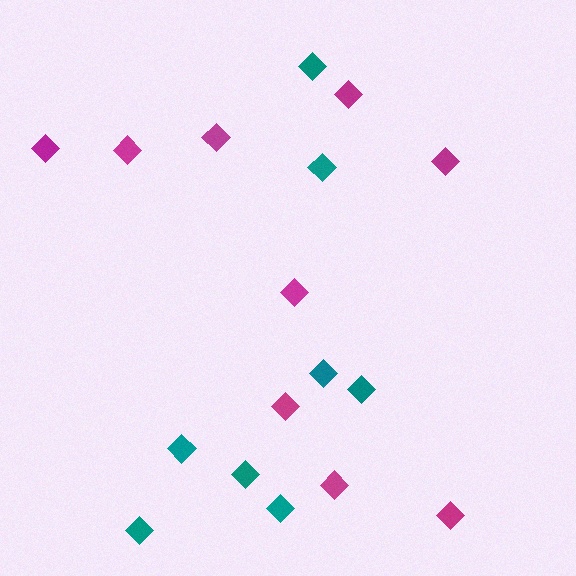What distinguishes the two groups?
There are 2 groups: one group of magenta diamonds (9) and one group of teal diamonds (8).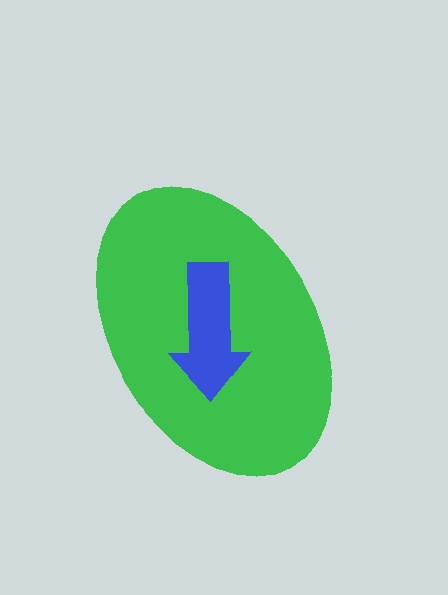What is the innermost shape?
The blue arrow.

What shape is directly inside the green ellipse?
The blue arrow.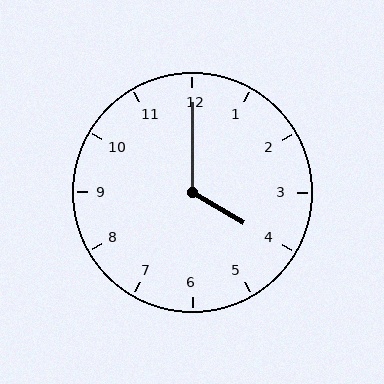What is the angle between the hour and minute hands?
Approximately 120 degrees.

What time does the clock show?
4:00.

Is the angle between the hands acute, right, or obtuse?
It is obtuse.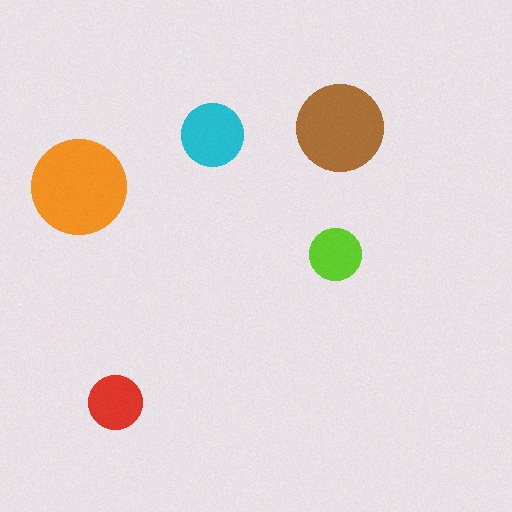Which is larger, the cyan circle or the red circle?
The cyan one.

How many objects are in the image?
There are 5 objects in the image.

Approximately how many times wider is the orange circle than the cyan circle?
About 1.5 times wider.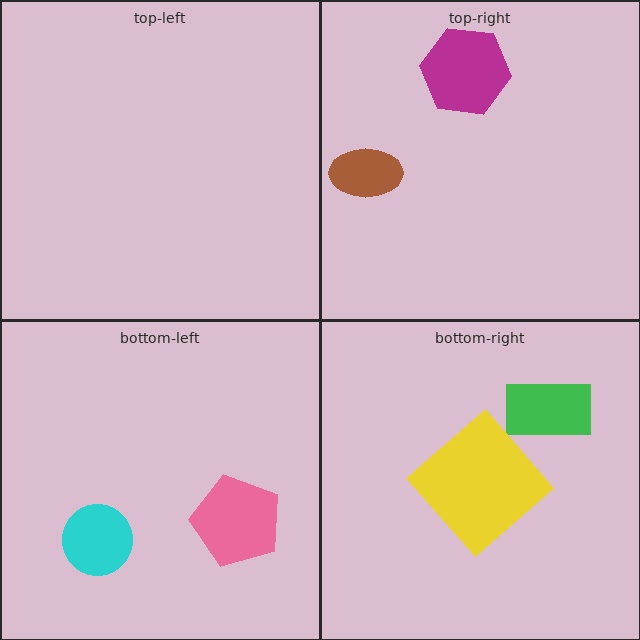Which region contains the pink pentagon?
The bottom-left region.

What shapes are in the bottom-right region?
The green rectangle, the yellow diamond.